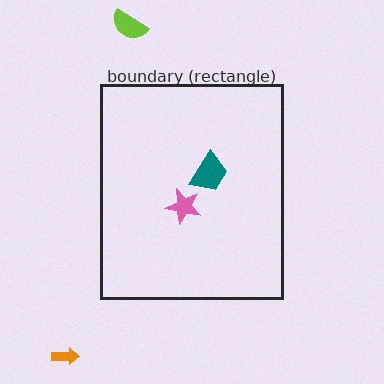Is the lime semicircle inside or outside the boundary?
Outside.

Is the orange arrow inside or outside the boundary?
Outside.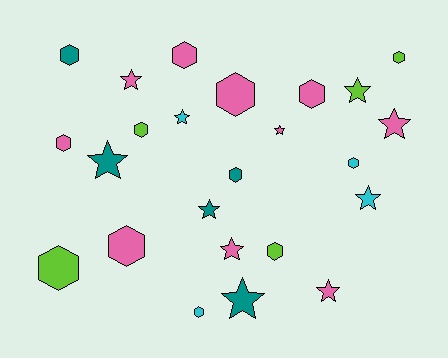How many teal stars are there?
There are 3 teal stars.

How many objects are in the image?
There are 24 objects.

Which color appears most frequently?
Pink, with 10 objects.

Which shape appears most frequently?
Hexagon, with 13 objects.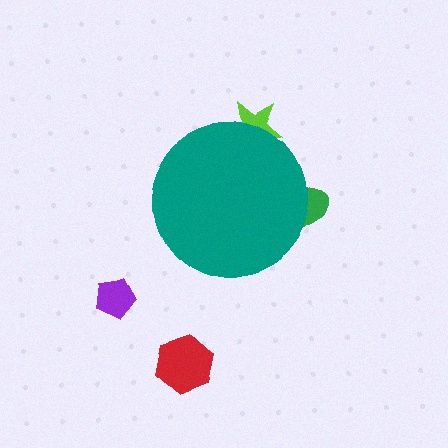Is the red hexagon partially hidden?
No, the red hexagon is fully visible.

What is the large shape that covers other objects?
A teal circle.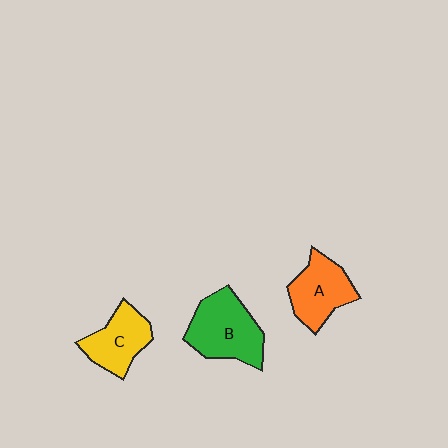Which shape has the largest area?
Shape B (green).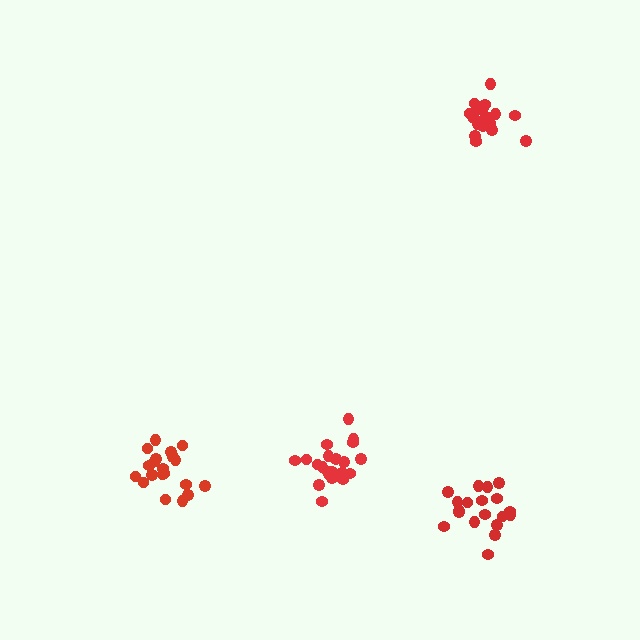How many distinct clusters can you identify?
There are 4 distinct clusters.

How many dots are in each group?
Group 1: 19 dots, Group 2: 21 dots, Group 3: 19 dots, Group 4: 20 dots (79 total).